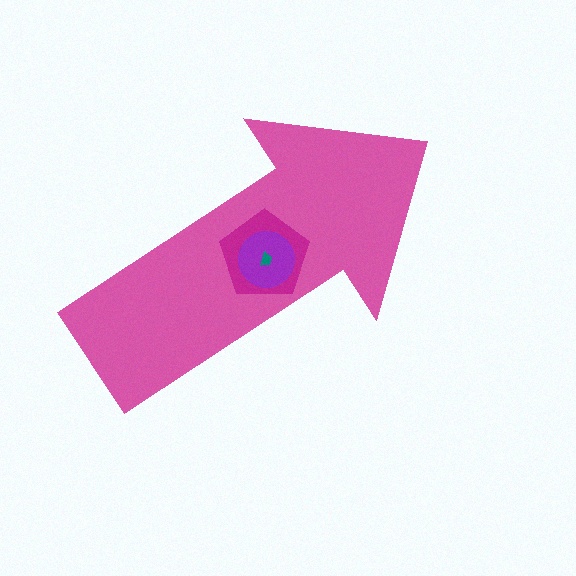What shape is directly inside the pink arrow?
The magenta pentagon.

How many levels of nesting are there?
4.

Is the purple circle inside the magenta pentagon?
Yes.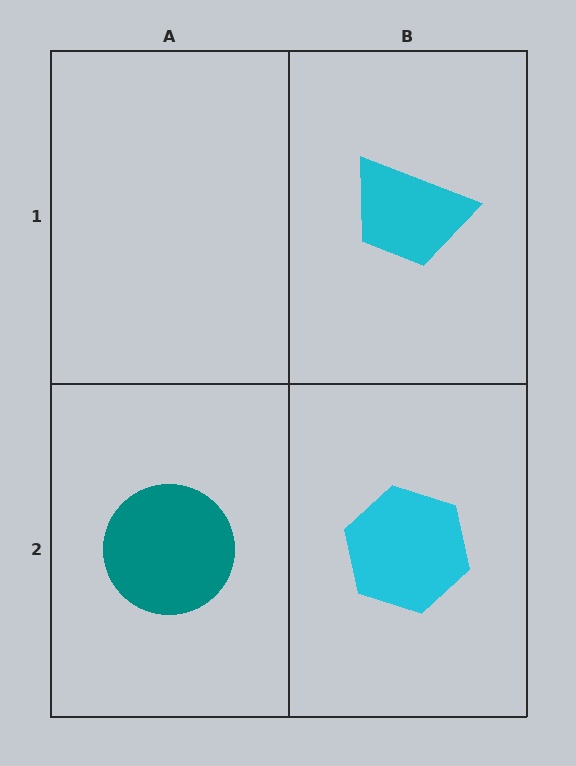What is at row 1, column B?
A cyan trapezoid.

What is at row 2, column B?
A cyan hexagon.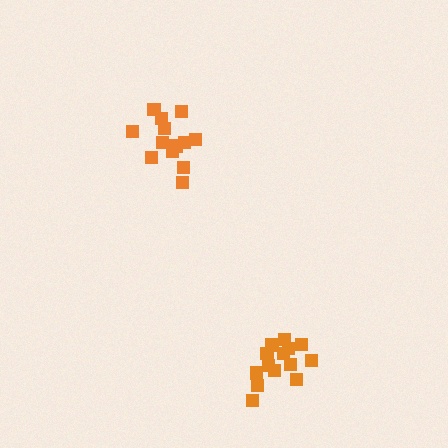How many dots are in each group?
Group 1: 15 dots, Group 2: 14 dots (29 total).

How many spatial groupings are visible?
There are 2 spatial groupings.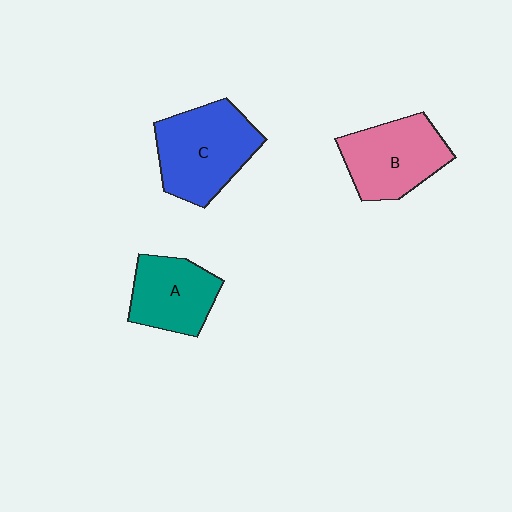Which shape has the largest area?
Shape C (blue).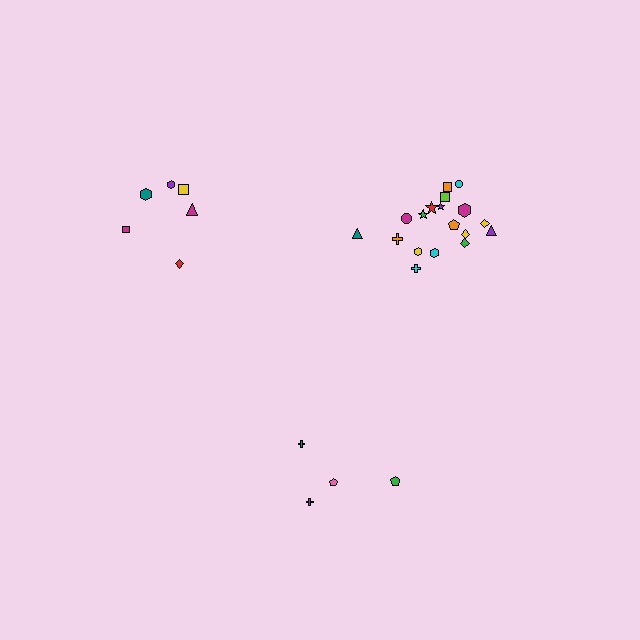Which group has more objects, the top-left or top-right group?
The top-right group.